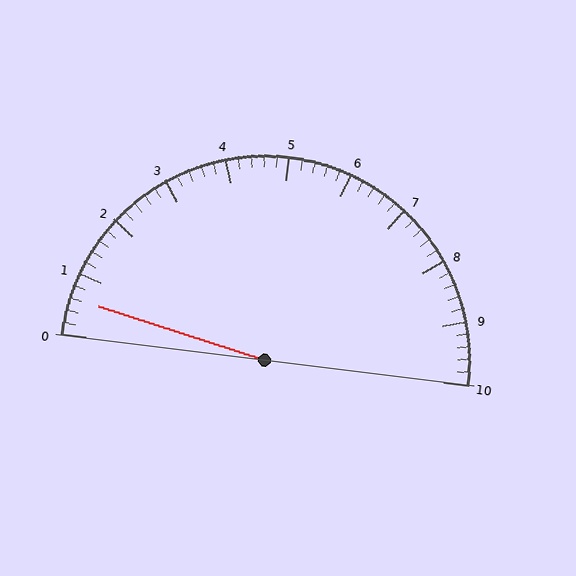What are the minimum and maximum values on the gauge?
The gauge ranges from 0 to 10.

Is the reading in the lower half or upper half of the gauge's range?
The reading is in the lower half of the range (0 to 10).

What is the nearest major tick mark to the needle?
The nearest major tick mark is 1.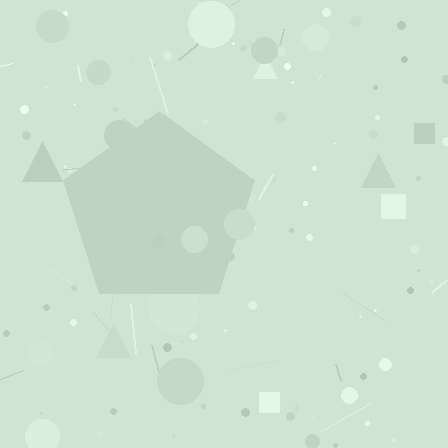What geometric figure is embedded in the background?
A pentagon is embedded in the background.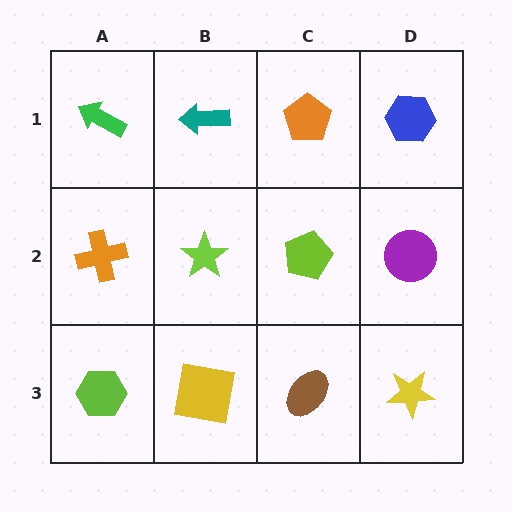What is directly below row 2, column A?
A lime hexagon.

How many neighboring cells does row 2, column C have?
4.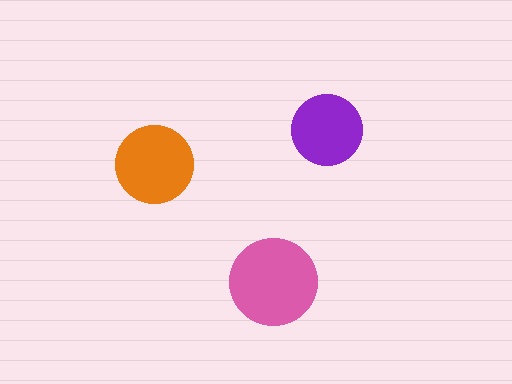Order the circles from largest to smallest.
the pink one, the orange one, the purple one.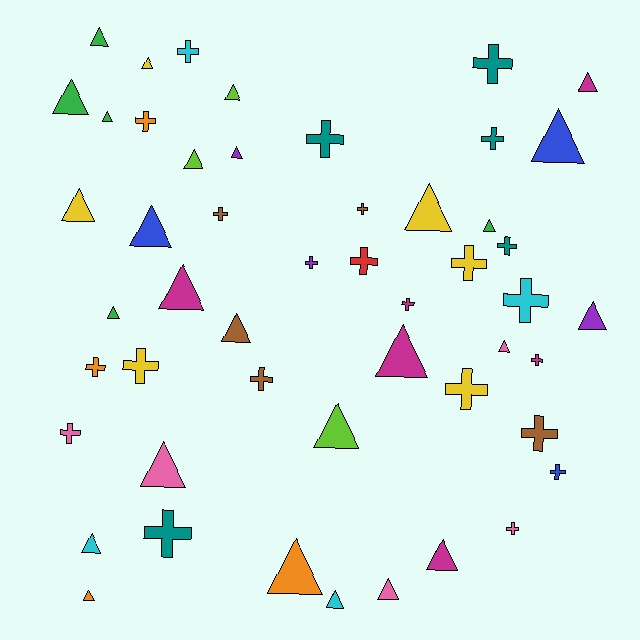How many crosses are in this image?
There are 23 crosses.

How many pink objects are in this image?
There are 5 pink objects.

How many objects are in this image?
There are 50 objects.